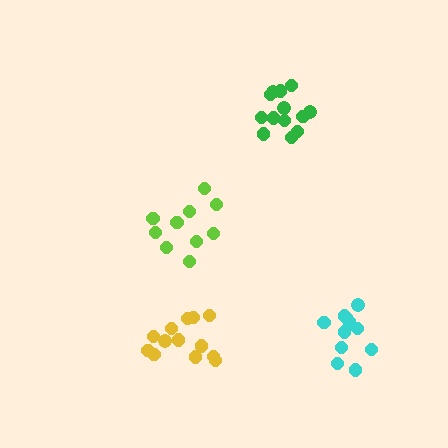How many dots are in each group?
Group 1: 13 dots, Group 2: 10 dots, Group 3: 12 dots, Group 4: 13 dots (48 total).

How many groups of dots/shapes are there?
There are 4 groups.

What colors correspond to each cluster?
The clusters are colored: green, lime, cyan, yellow.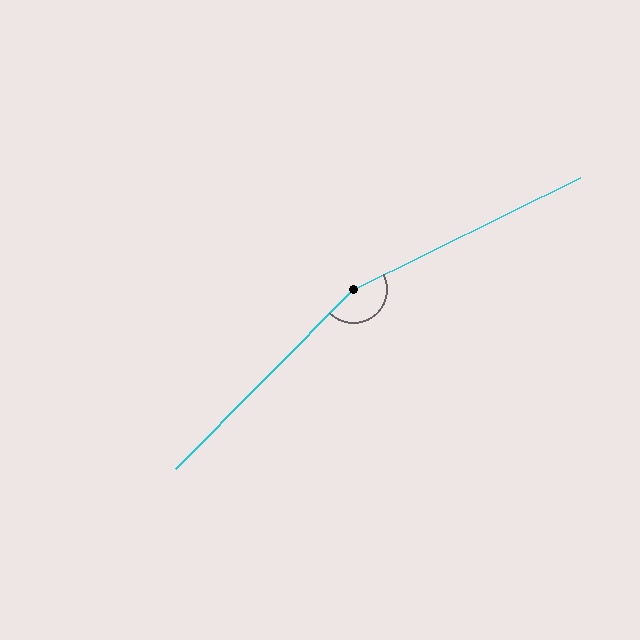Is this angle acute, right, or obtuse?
It is obtuse.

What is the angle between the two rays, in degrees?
Approximately 161 degrees.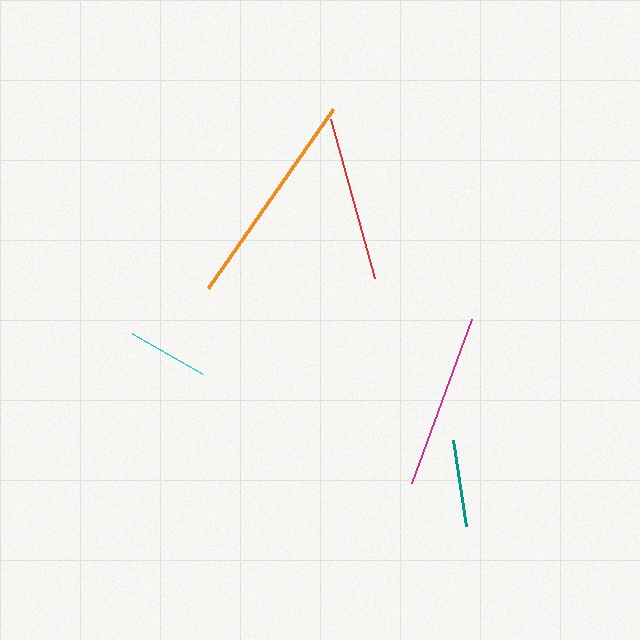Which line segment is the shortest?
The cyan line is the shortest at approximately 81 pixels.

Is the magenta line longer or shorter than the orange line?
The orange line is longer than the magenta line.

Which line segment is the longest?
The orange line is the longest at approximately 218 pixels.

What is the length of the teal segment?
The teal segment is approximately 87 pixels long.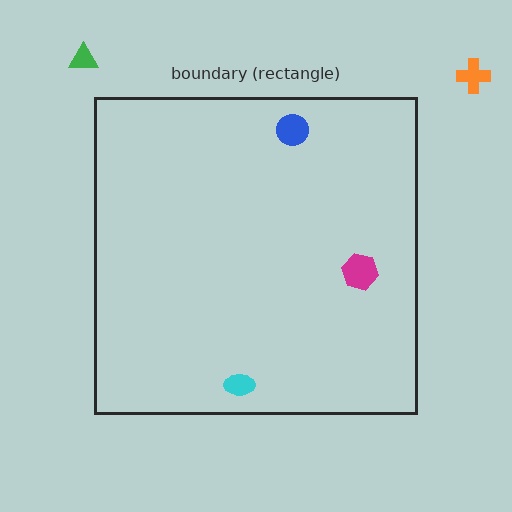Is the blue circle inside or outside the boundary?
Inside.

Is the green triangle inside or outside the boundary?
Outside.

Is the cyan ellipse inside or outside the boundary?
Inside.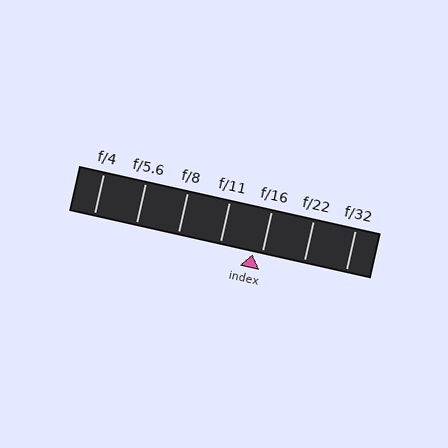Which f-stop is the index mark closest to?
The index mark is closest to f/16.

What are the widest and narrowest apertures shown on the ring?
The widest aperture shown is f/4 and the narrowest is f/32.